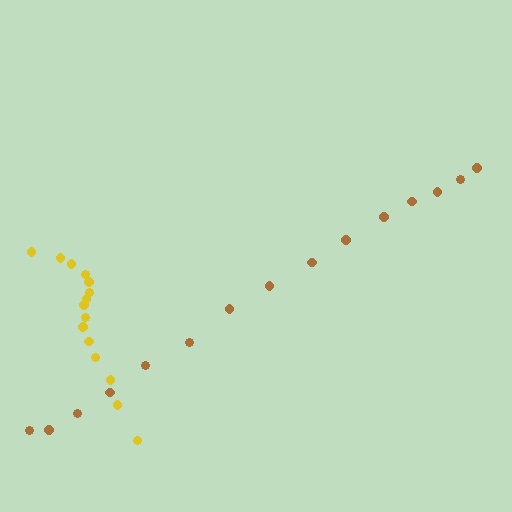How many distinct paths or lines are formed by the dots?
There are 2 distinct paths.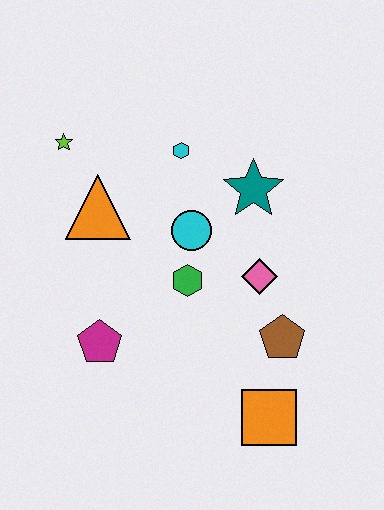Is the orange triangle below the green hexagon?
No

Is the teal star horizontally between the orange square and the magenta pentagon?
Yes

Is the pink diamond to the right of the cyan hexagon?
Yes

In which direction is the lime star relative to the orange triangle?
The lime star is above the orange triangle.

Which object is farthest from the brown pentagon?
The lime star is farthest from the brown pentagon.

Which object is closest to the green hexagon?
The cyan circle is closest to the green hexagon.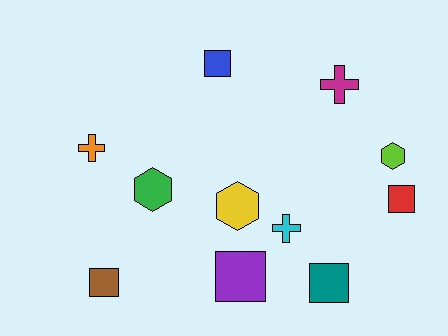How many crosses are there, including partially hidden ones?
There are 3 crosses.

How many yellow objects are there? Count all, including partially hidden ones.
There is 1 yellow object.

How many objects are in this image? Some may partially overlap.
There are 11 objects.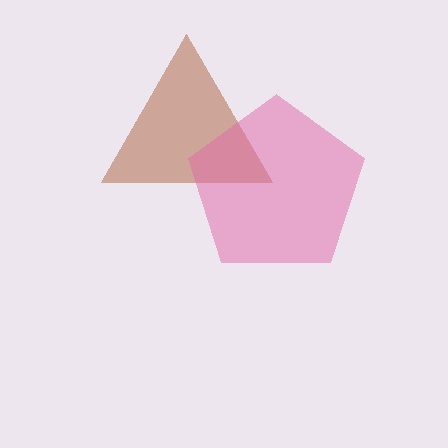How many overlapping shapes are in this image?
There are 2 overlapping shapes in the image.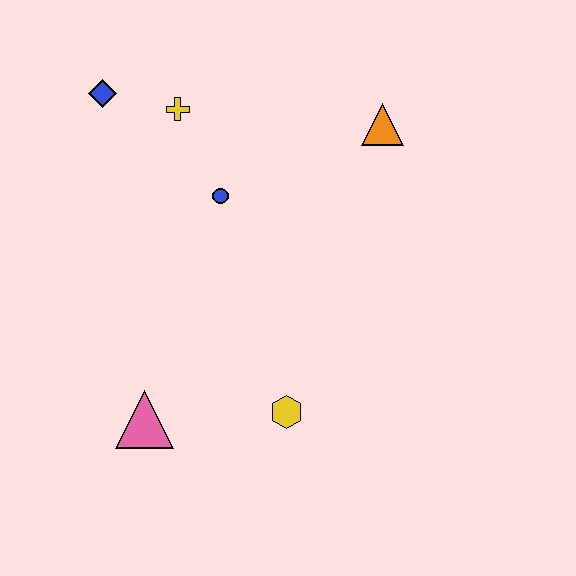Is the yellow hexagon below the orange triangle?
Yes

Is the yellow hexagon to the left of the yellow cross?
No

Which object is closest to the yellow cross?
The blue diamond is closest to the yellow cross.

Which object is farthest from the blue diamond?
The yellow hexagon is farthest from the blue diamond.